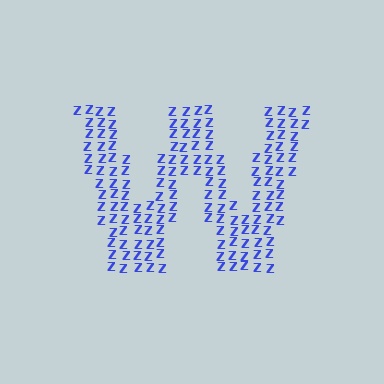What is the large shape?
The large shape is the letter W.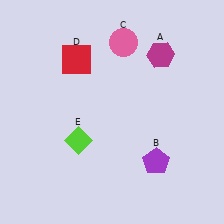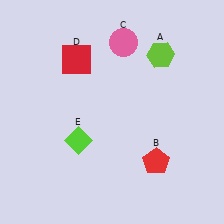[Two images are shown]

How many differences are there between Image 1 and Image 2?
There are 2 differences between the two images.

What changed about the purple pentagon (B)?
In Image 1, B is purple. In Image 2, it changed to red.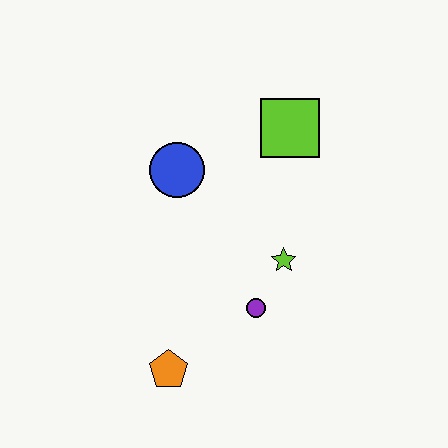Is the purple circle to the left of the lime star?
Yes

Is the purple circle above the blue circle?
No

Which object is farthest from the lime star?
The orange pentagon is farthest from the lime star.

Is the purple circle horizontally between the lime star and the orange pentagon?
Yes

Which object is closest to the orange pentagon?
The purple circle is closest to the orange pentagon.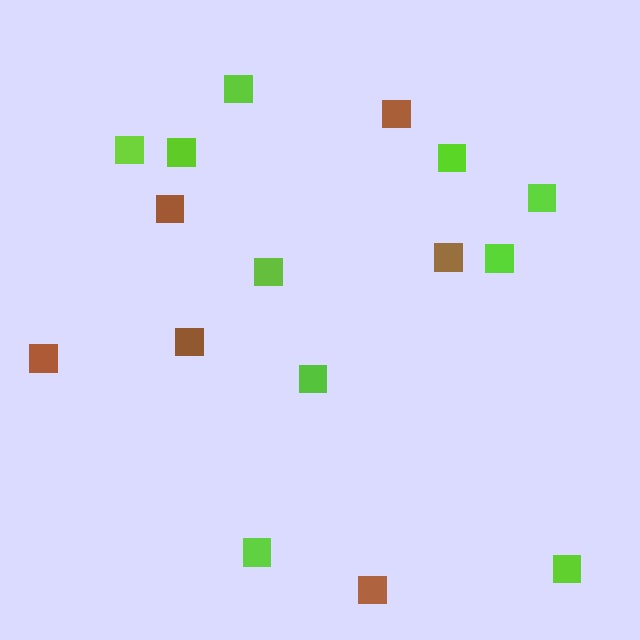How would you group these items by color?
There are 2 groups: one group of brown squares (6) and one group of lime squares (10).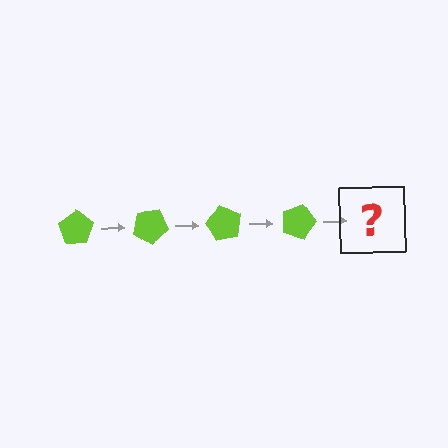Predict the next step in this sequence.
The next step is a lime pentagon rotated 120 degrees.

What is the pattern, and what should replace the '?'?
The pattern is that the pentagon rotates 30 degrees each step. The '?' should be a lime pentagon rotated 120 degrees.